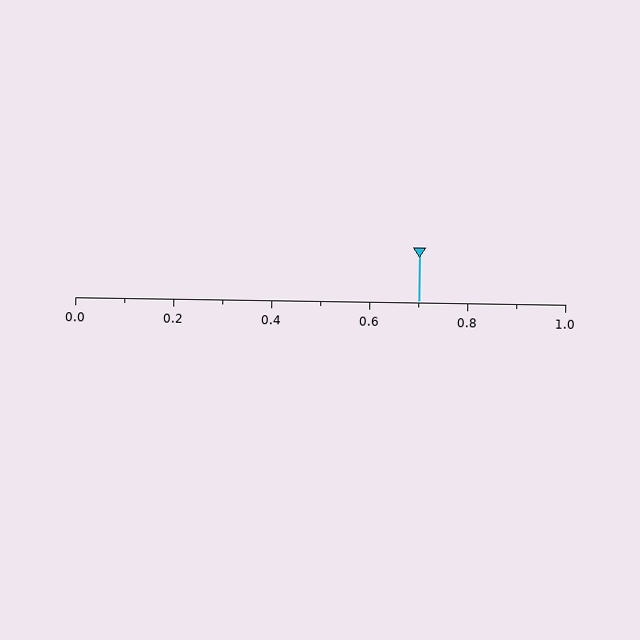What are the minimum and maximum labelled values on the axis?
The axis runs from 0.0 to 1.0.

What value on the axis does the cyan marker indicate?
The marker indicates approximately 0.7.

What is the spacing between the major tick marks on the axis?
The major ticks are spaced 0.2 apart.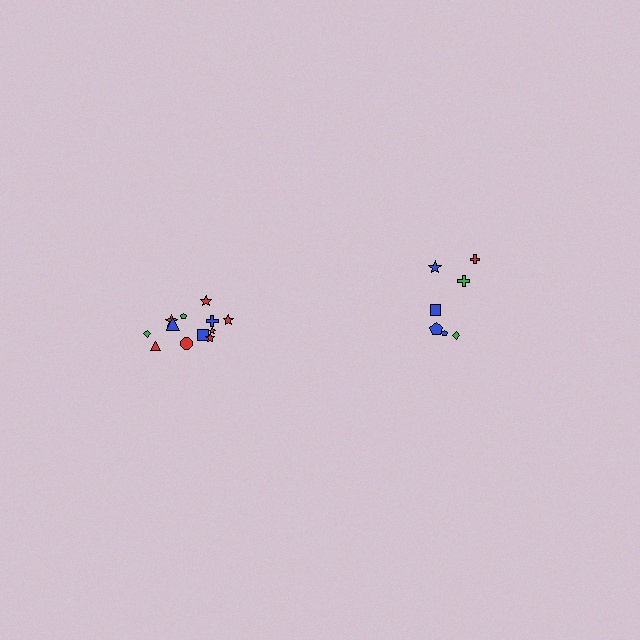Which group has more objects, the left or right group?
The left group.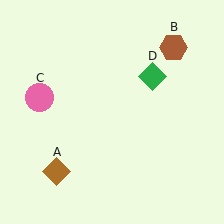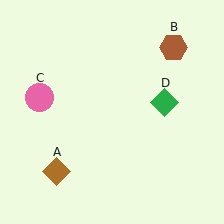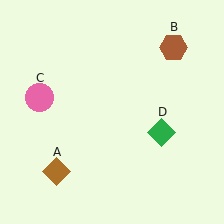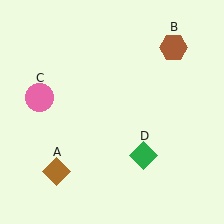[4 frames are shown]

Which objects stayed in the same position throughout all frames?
Brown diamond (object A) and brown hexagon (object B) and pink circle (object C) remained stationary.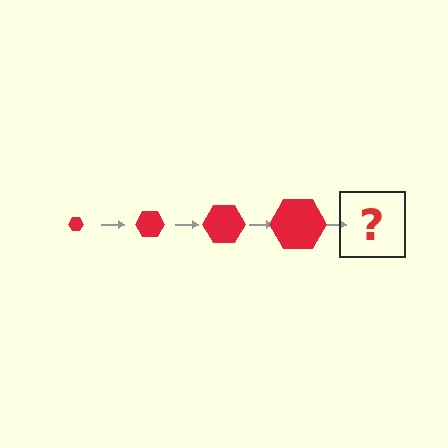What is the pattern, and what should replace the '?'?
The pattern is that the hexagon gets progressively larger each step. The '?' should be a red hexagon, larger than the previous one.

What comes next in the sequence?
The next element should be a red hexagon, larger than the previous one.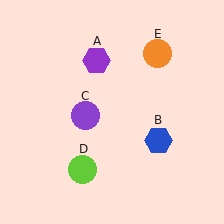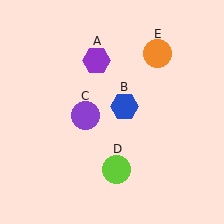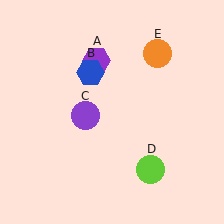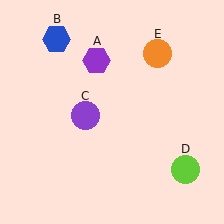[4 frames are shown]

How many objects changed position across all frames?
2 objects changed position: blue hexagon (object B), lime circle (object D).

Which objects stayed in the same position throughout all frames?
Purple hexagon (object A) and purple circle (object C) and orange circle (object E) remained stationary.